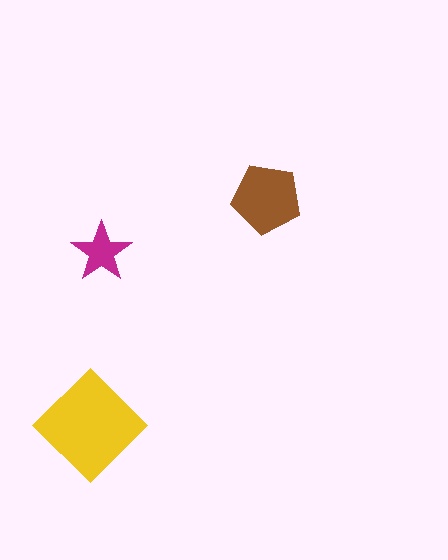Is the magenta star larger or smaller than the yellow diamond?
Smaller.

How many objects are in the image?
There are 3 objects in the image.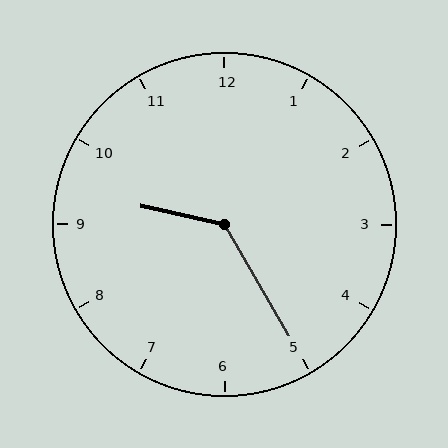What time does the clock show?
9:25.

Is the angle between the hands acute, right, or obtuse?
It is obtuse.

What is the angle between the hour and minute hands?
Approximately 132 degrees.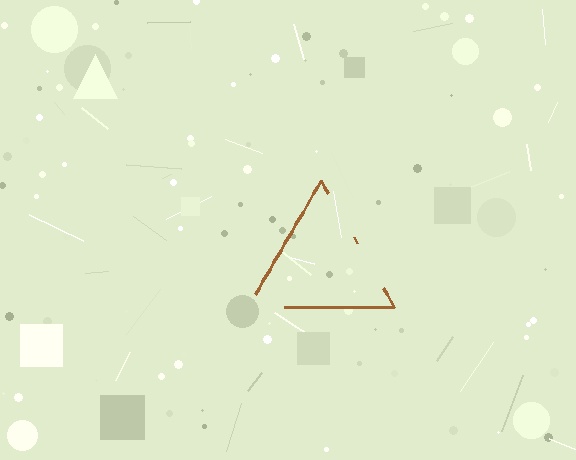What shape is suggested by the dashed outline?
The dashed outline suggests a triangle.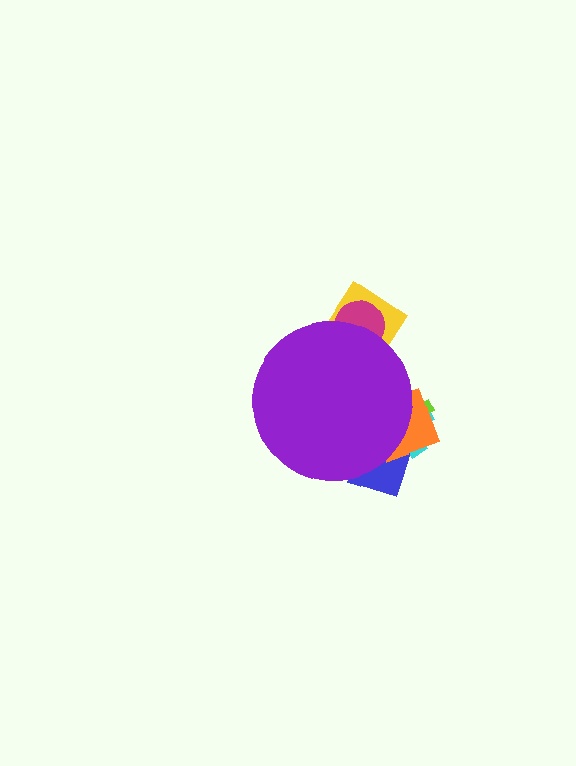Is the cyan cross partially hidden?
Yes, the cyan cross is partially hidden behind the purple circle.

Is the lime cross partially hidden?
Yes, the lime cross is partially hidden behind the purple circle.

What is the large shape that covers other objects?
A purple circle.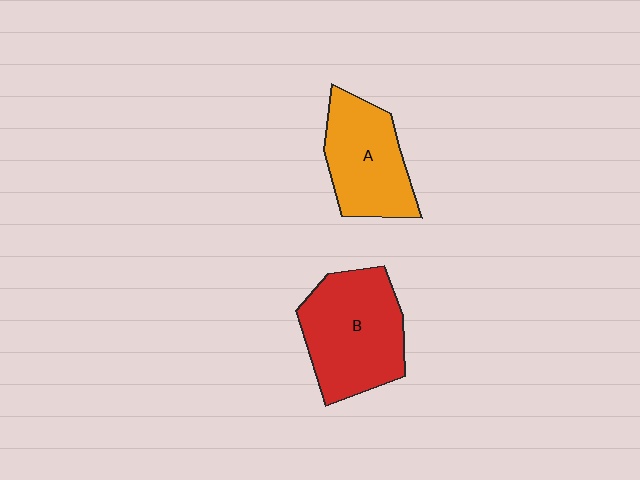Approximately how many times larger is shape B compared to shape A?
Approximately 1.3 times.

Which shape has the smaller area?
Shape A (orange).